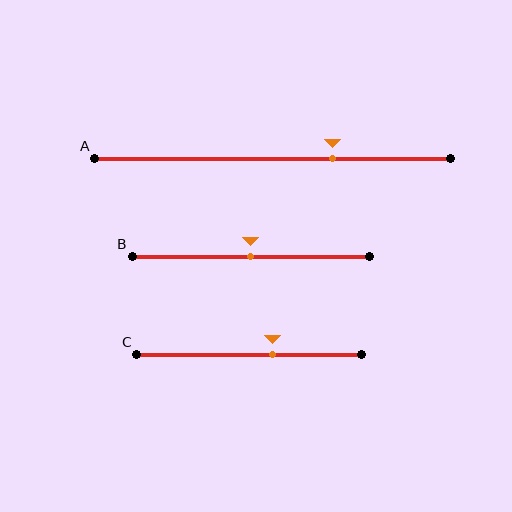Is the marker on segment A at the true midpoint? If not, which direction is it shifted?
No, the marker on segment A is shifted to the right by about 17% of the segment length.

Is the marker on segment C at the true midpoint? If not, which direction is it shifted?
No, the marker on segment C is shifted to the right by about 10% of the segment length.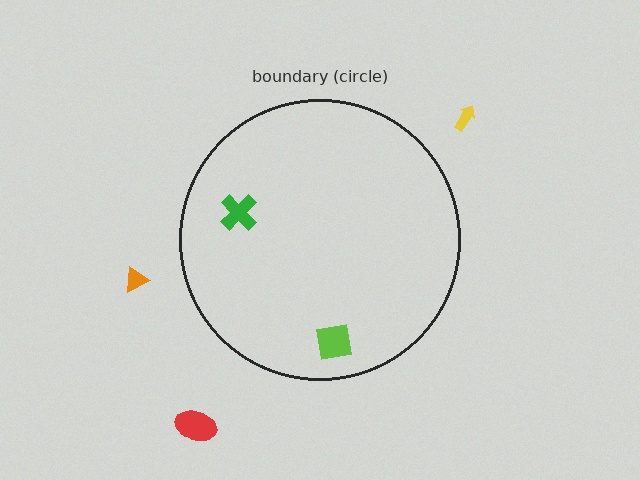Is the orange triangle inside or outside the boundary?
Outside.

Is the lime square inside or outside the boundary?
Inside.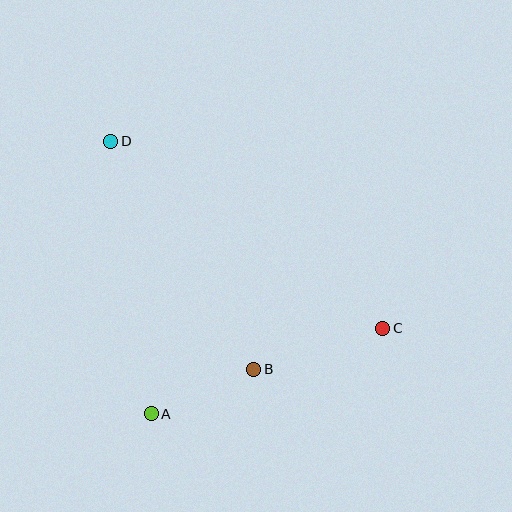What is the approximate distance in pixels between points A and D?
The distance between A and D is approximately 275 pixels.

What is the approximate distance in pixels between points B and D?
The distance between B and D is approximately 269 pixels.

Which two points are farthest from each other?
Points C and D are farthest from each other.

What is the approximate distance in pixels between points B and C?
The distance between B and C is approximately 135 pixels.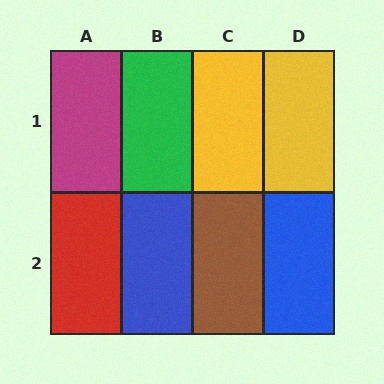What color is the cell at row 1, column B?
Green.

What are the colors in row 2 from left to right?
Red, blue, brown, blue.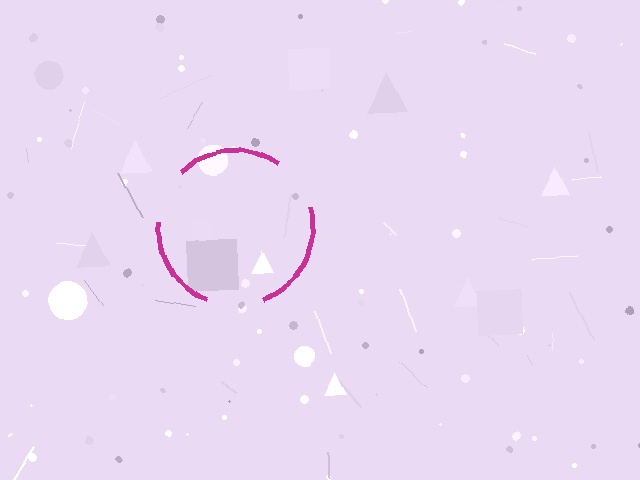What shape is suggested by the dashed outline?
The dashed outline suggests a circle.